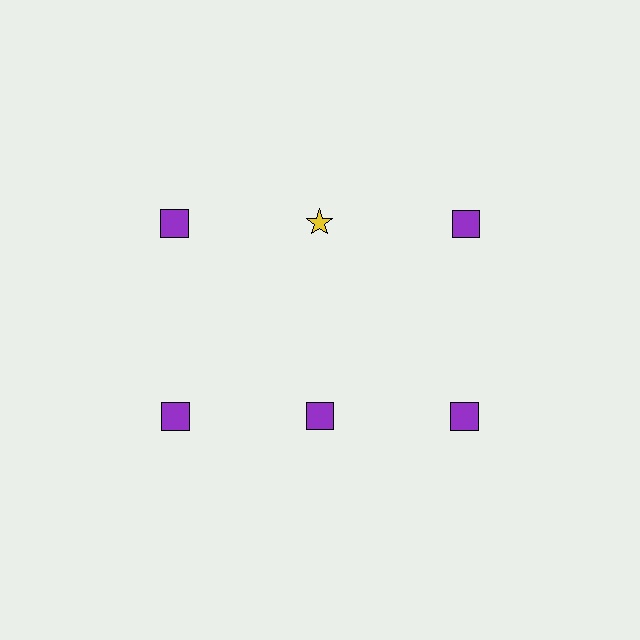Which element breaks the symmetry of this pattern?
The yellow star in the top row, second from left column breaks the symmetry. All other shapes are purple squares.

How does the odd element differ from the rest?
It differs in both color (yellow instead of purple) and shape (star instead of square).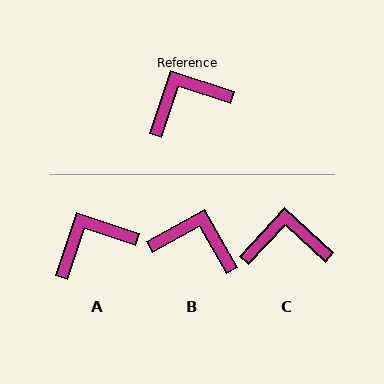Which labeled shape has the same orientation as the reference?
A.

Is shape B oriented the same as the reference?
No, it is off by about 42 degrees.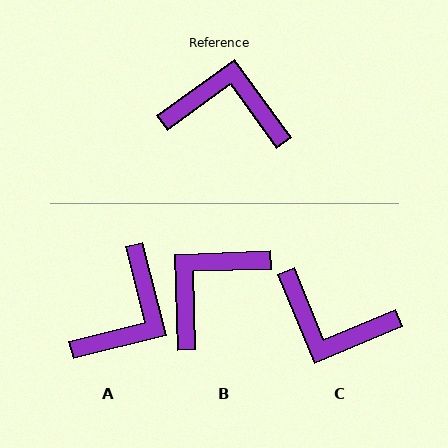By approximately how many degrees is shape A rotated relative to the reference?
Approximately 112 degrees clockwise.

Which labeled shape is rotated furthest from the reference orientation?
C, about 167 degrees away.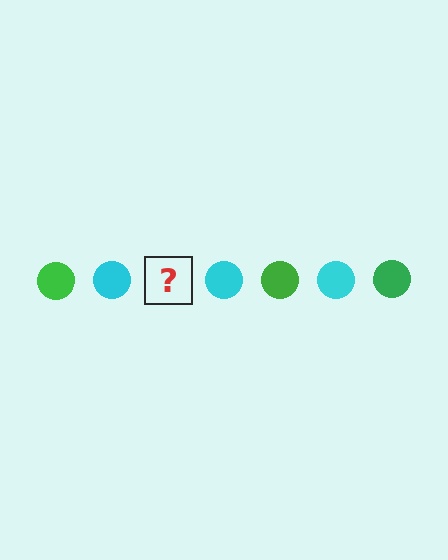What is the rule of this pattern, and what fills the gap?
The rule is that the pattern cycles through green, cyan circles. The gap should be filled with a green circle.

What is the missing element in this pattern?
The missing element is a green circle.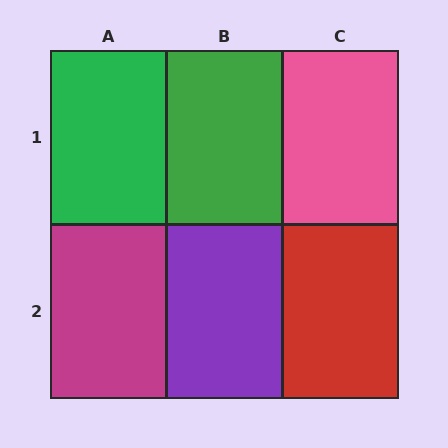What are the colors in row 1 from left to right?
Green, green, pink.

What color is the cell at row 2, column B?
Purple.